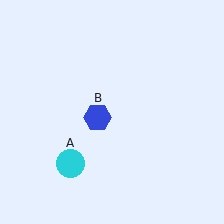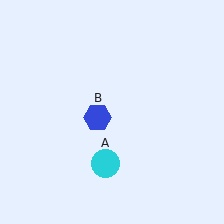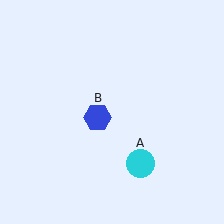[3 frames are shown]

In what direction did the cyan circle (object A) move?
The cyan circle (object A) moved right.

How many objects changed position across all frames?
1 object changed position: cyan circle (object A).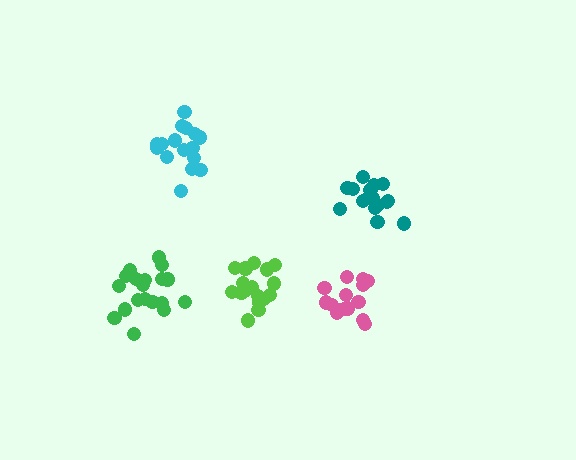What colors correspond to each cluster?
The clusters are colored: teal, pink, green, cyan, lime.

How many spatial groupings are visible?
There are 5 spatial groupings.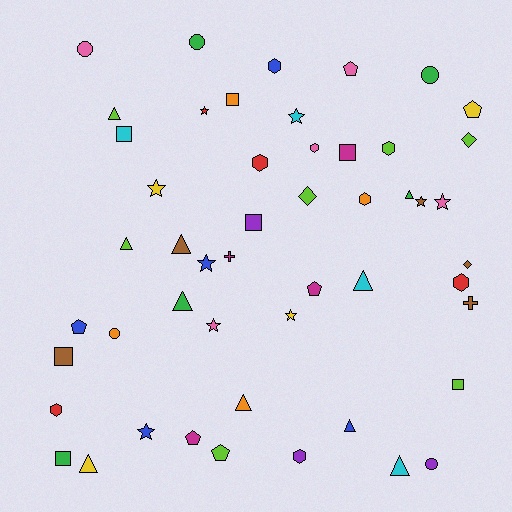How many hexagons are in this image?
There are 8 hexagons.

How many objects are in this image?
There are 50 objects.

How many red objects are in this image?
There are 4 red objects.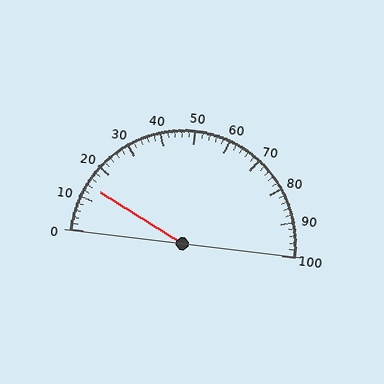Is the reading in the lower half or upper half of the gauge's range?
The reading is in the lower half of the range (0 to 100).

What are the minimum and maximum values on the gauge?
The gauge ranges from 0 to 100.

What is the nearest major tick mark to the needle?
The nearest major tick mark is 10.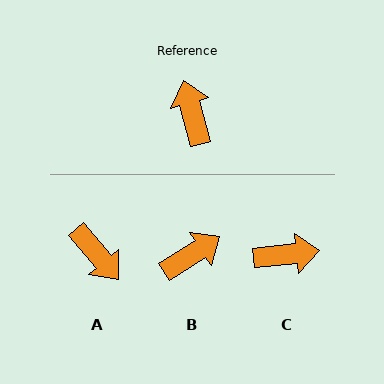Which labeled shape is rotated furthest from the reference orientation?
A, about 154 degrees away.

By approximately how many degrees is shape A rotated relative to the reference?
Approximately 154 degrees clockwise.